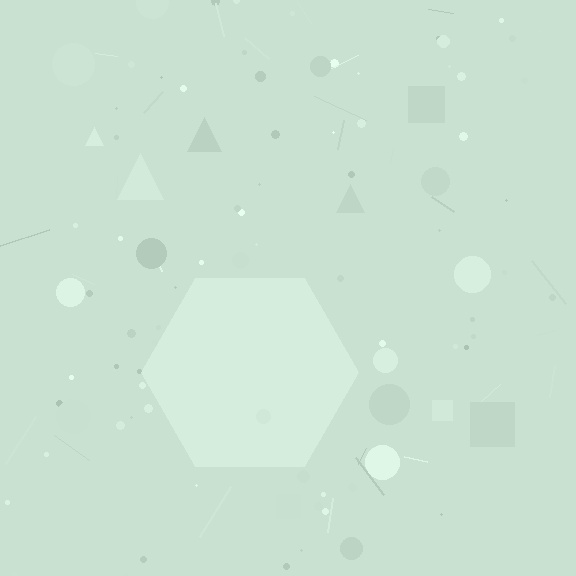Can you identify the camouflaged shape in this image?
The camouflaged shape is a hexagon.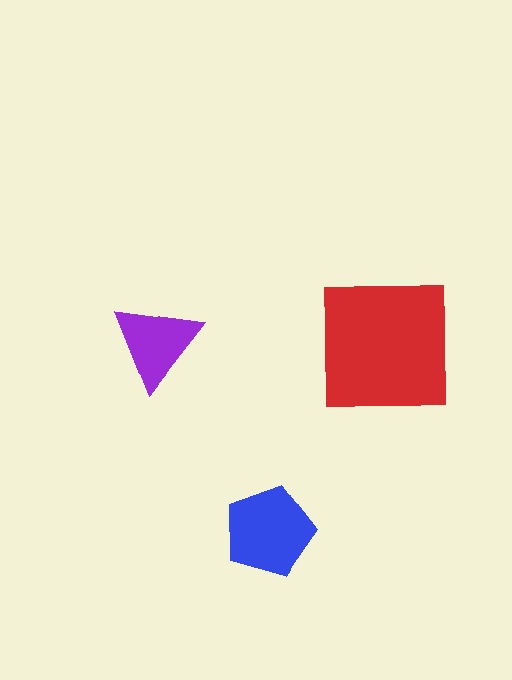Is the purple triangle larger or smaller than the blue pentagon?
Smaller.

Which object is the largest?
The red square.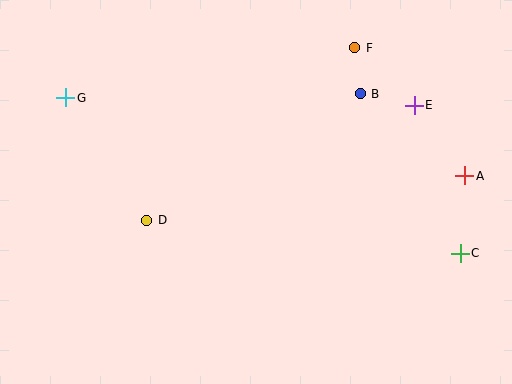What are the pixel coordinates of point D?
Point D is at (147, 220).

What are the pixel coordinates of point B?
Point B is at (360, 94).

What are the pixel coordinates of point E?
Point E is at (414, 105).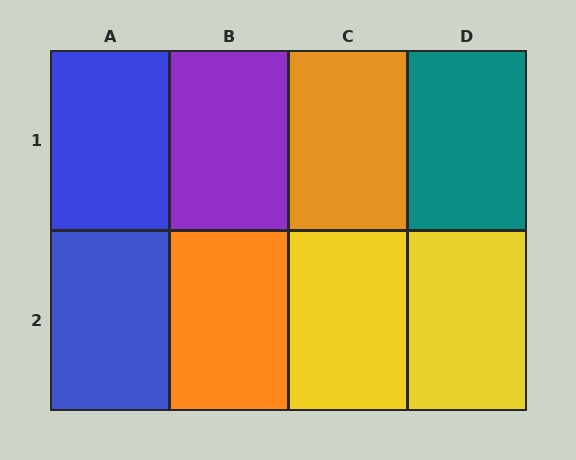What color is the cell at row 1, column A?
Blue.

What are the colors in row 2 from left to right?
Blue, orange, yellow, yellow.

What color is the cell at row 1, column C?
Orange.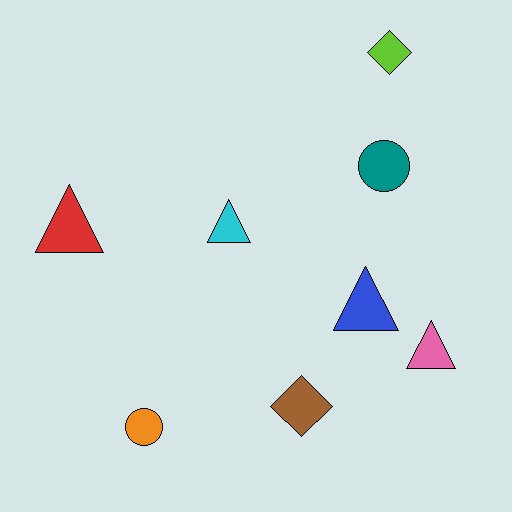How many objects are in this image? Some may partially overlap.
There are 8 objects.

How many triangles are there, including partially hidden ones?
There are 4 triangles.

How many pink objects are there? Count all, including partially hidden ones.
There is 1 pink object.